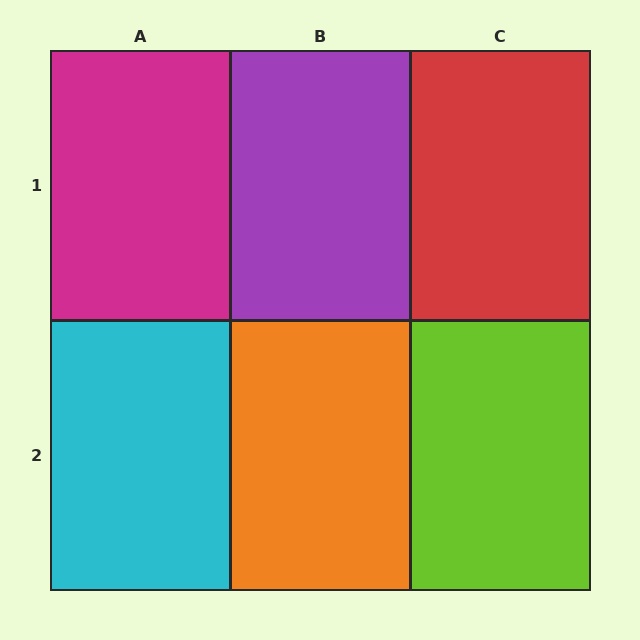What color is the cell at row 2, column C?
Lime.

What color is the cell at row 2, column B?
Orange.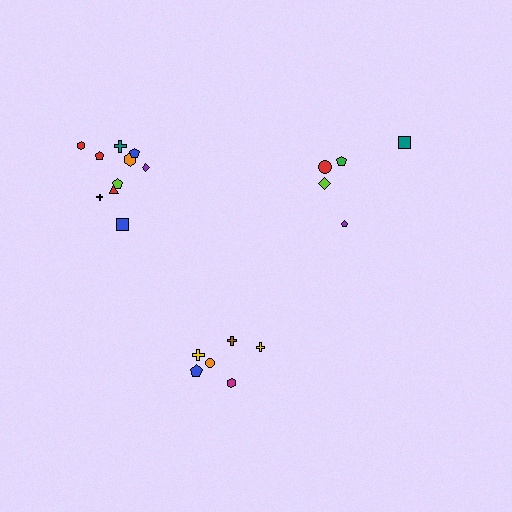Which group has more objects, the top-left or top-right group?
The top-left group.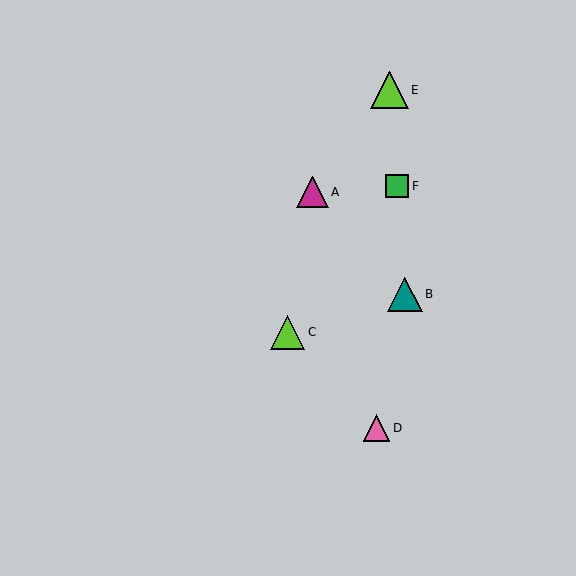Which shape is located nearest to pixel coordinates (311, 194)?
The magenta triangle (labeled A) at (313, 192) is nearest to that location.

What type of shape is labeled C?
Shape C is a lime triangle.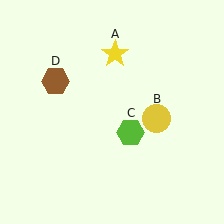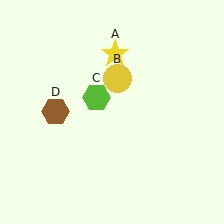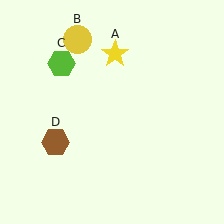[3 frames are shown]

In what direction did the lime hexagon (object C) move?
The lime hexagon (object C) moved up and to the left.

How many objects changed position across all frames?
3 objects changed position: yellow circle (object B), lime hexagon (object C), brown hexagon (object D).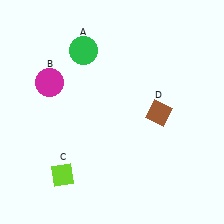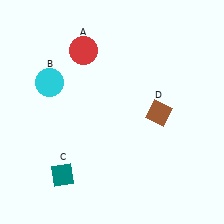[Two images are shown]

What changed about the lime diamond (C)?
In Image 1, C is lime. In Image 2, it changed to teal.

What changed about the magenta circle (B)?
In Image 1, B is magenta. In Image 2, it changed to cyan.